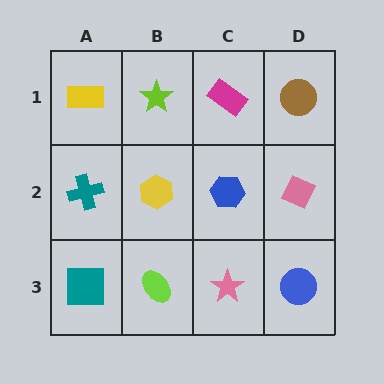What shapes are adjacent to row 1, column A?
A teal cross (row 2, column A), a lime star (row 1, column B).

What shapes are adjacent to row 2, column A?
A yellow rectangle (row 1, column A), a teal square (row 3, column A), a yellow hexagon (row 2, column B).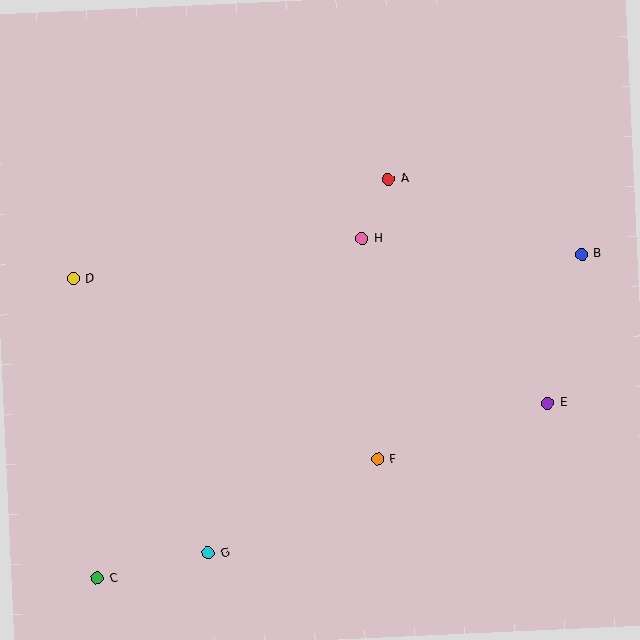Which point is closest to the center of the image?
Point H at (362, 239) is closest to the center.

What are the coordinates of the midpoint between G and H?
The midpoint between G and H is at (285, 396).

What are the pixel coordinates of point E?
Point E is at (548, 403).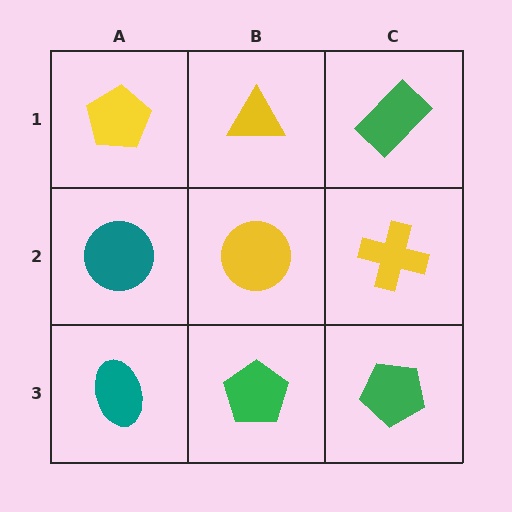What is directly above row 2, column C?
A green rectangle.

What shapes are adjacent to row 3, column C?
A yellow cross (row 2, column C), a green pentagon (row 3, column B).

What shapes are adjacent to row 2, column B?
A yellow triangle (row 1, column B), a green pentagon (row 3, column B), a teal circle (row 2, column A), a yellow cross (row 2, column C).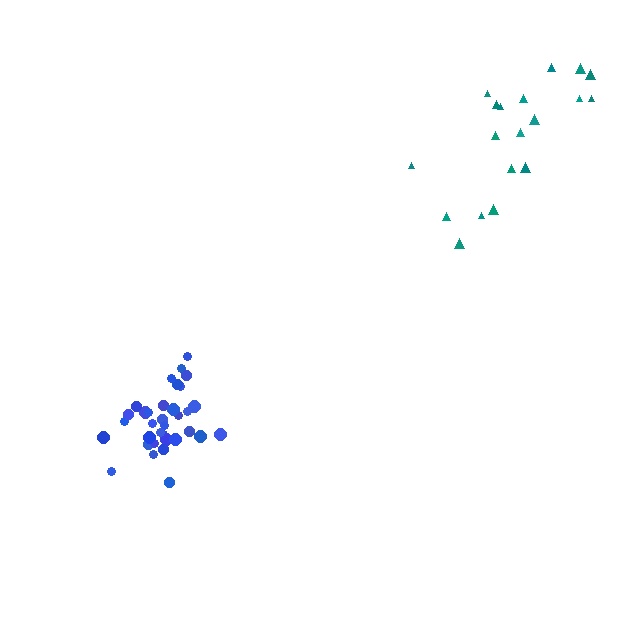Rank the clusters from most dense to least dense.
blue, teal.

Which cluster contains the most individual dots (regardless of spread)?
Blue (35).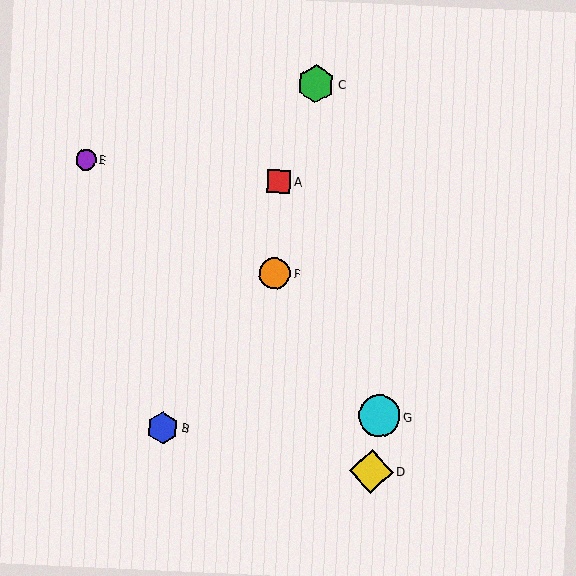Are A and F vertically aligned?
Yes, both are at x≈279.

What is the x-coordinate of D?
Object D is at x≈371.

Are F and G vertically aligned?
No, F is at x≈275 and G is at x≈380.